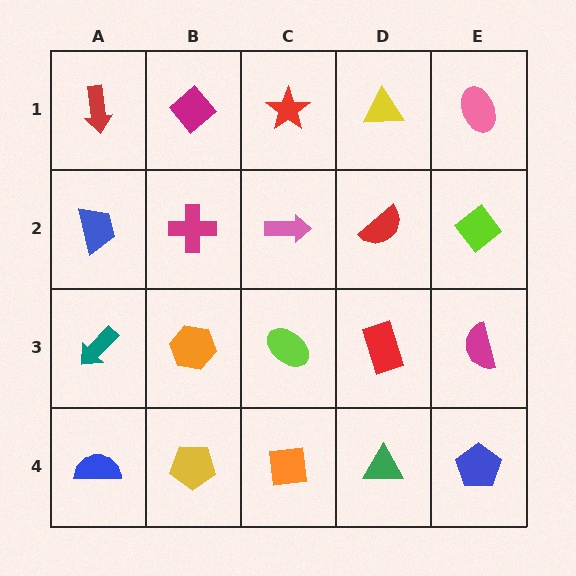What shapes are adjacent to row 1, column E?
A lime diamond (row 2, column E), a yellow triangle (row 1, column D).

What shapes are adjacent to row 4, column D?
A red rectangle (row 3, column D), an orange square (row 4, column C), a blue pentagon (row 4, column E).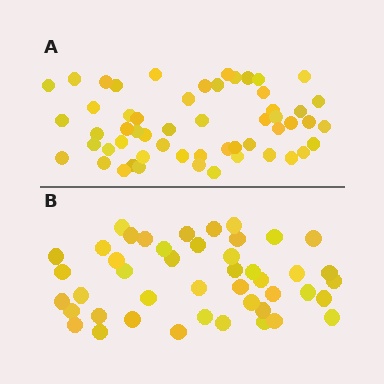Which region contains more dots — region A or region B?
Region A (the top region) has more dots.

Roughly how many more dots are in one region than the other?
Region A has roughly 10 or so more dots than region B.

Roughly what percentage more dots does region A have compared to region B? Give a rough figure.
About 20% more.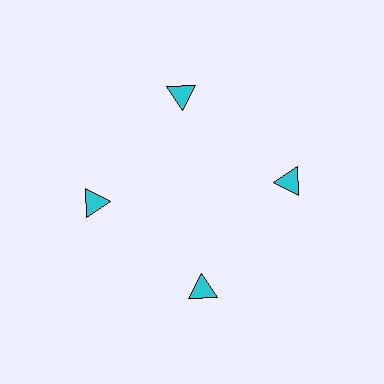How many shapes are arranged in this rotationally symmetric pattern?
There are 4 shapes, arranged in 4 groups of 1.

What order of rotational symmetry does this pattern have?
This pattern has 4-fold rotational symmetry.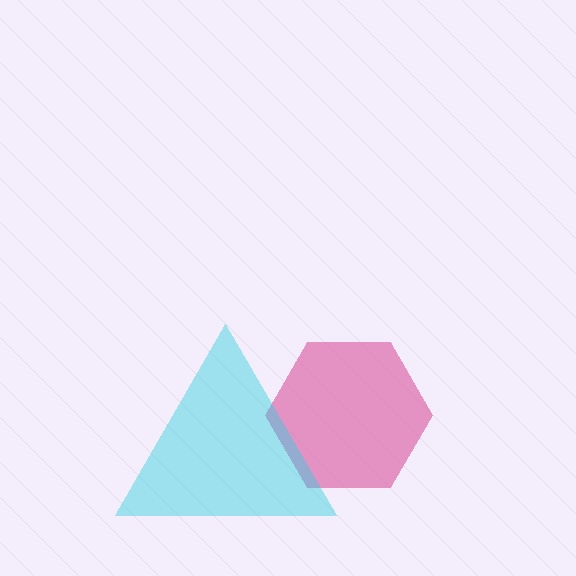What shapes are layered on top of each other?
The layered shapes are: a pink hexagon, a cyan triangle.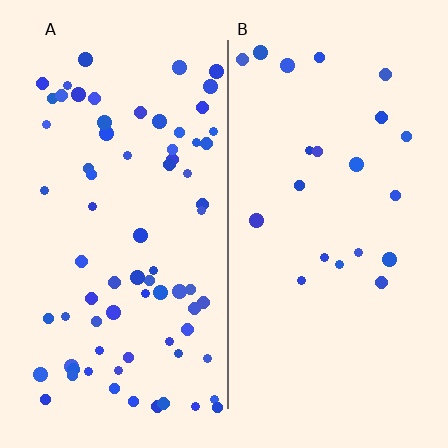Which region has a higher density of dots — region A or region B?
A (the left).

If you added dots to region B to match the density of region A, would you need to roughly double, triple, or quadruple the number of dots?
Approximately triple.